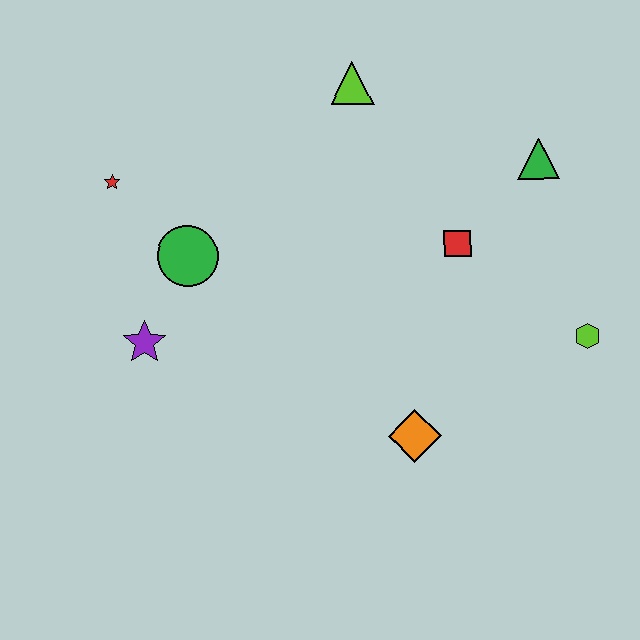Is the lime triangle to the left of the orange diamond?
Yes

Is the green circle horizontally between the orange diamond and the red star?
Yes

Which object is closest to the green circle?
The purple star is closest to the green circle.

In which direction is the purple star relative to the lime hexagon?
The purple star is to the left of the lime hexagon.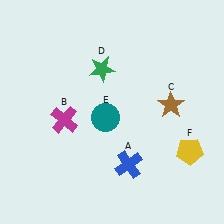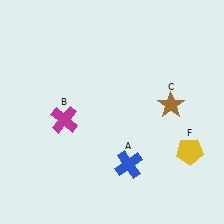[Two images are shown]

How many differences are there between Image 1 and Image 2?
There are 2 differences between the two images.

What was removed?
The green star (D), the teal circle (E) were removed in Image 2.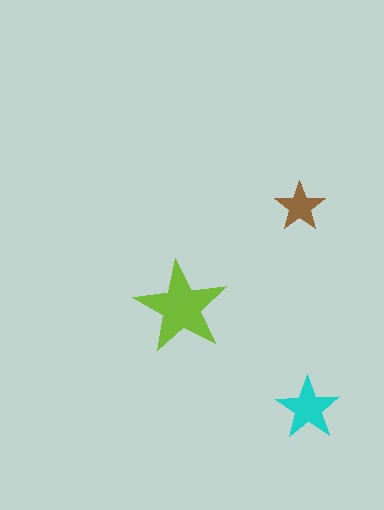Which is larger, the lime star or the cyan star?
The lime one.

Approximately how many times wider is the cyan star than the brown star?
About 1.5 times wider.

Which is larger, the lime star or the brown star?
The lime one.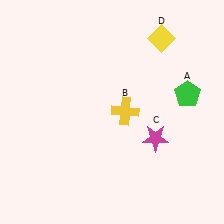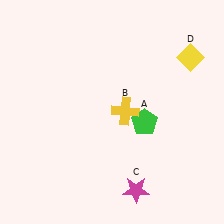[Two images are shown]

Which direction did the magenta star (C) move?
The magenta star (C) moved down.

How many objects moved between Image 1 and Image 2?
3 objects moved between the two images.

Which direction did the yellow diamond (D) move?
The yellow diamond (D) moved right.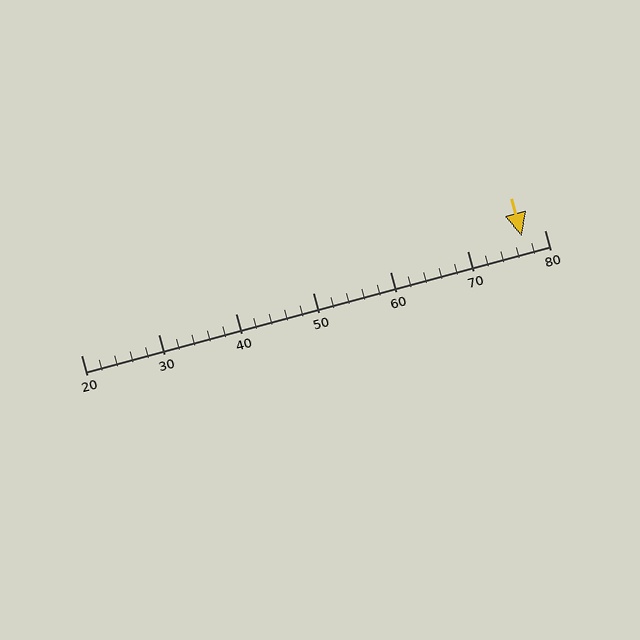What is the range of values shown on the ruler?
The ruler shows values from 20 to 80.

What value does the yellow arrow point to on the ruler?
The yellow arrow points to approximately 77.